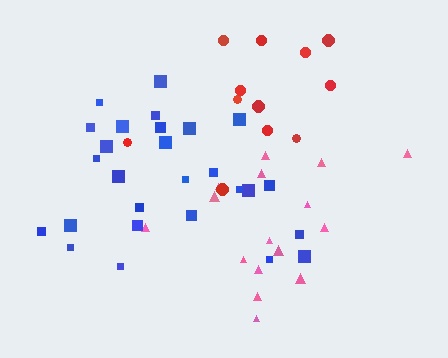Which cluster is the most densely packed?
Blue.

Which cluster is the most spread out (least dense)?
Red.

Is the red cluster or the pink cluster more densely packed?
Pink.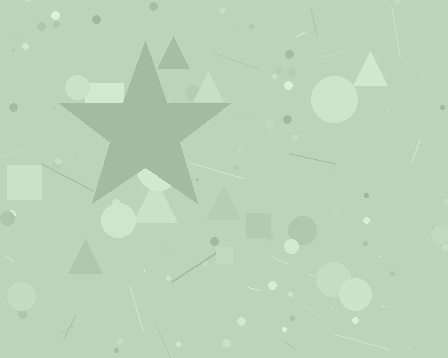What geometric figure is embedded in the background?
A star is embedded in the background.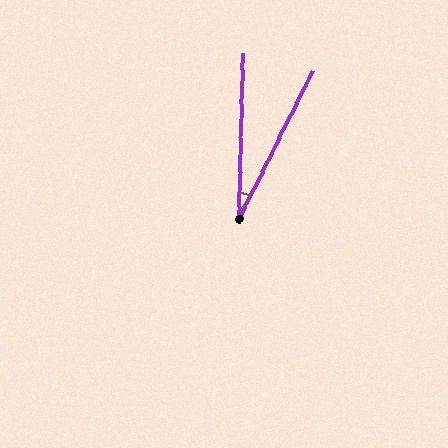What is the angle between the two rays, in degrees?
Approximately 25 degrees.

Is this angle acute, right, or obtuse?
It is acute.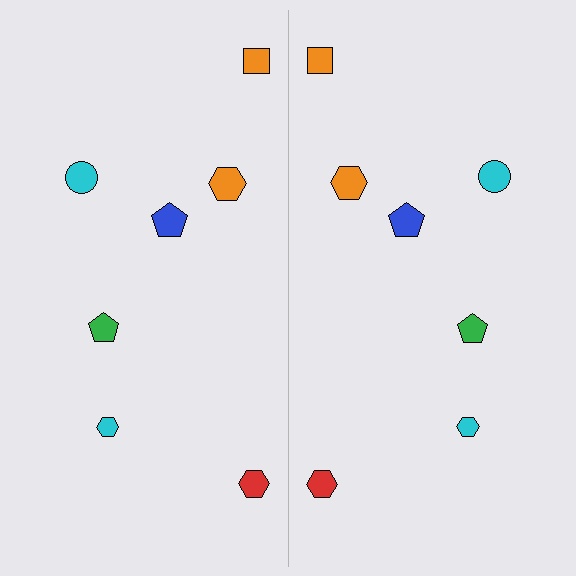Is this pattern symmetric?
Yes, this pattern has bilateral (reflection) symmetry.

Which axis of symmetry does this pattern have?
The pattern has a vertical axis of symmetry running through the center of the image.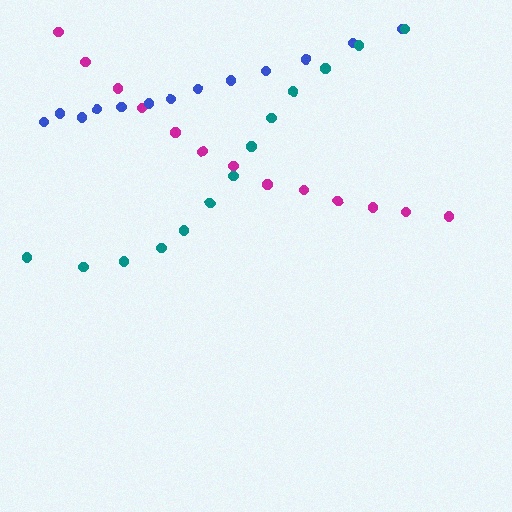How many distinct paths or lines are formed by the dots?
There are 3 distinct paths.